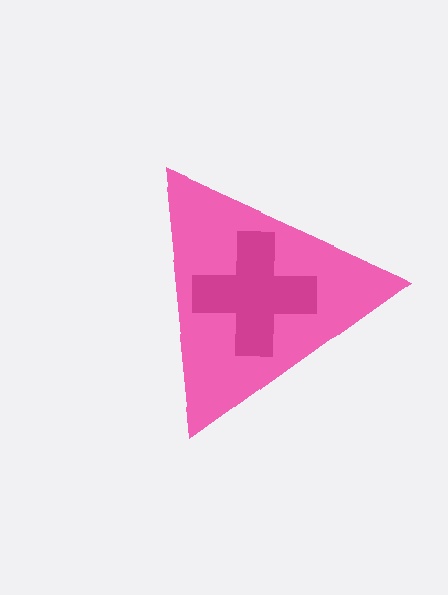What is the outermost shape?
The pink triangle.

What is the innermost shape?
The magenta cross.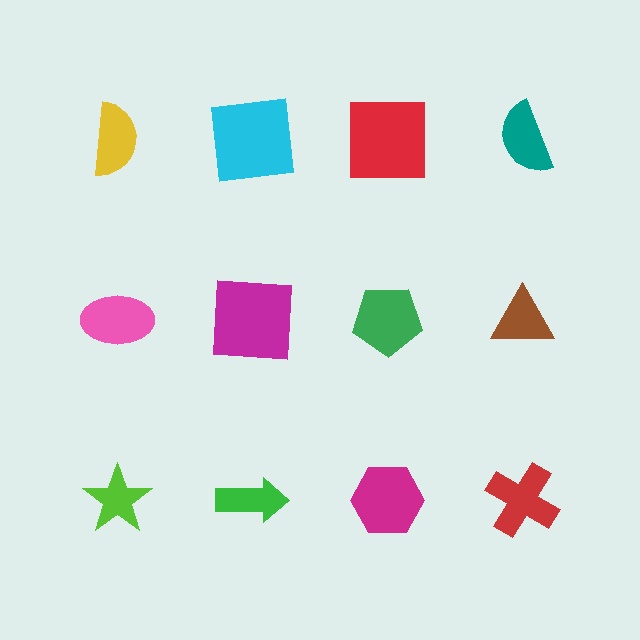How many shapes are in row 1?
4 shapes.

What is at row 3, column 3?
A magenta hexagon.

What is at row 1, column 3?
A red square.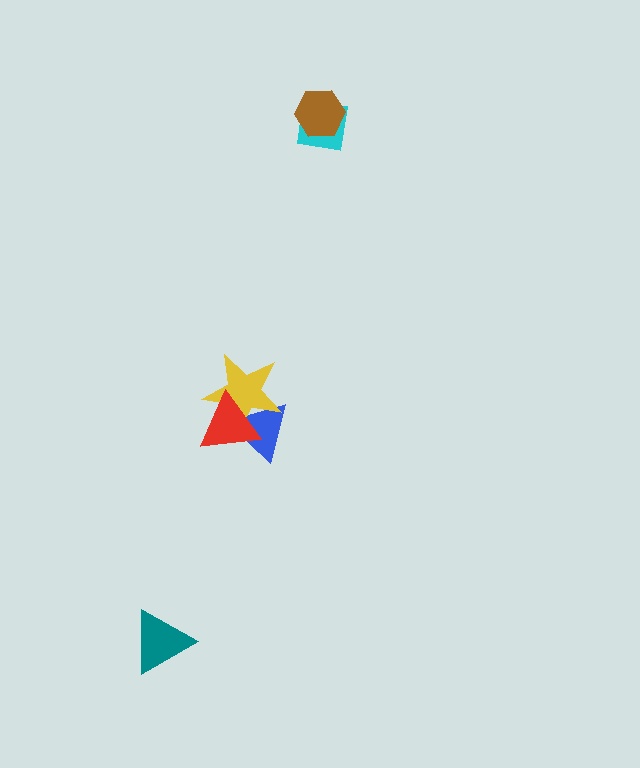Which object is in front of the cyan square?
The brown hexagon is in front of the cyan square.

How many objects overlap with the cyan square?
1 object overlaps with the cyan square.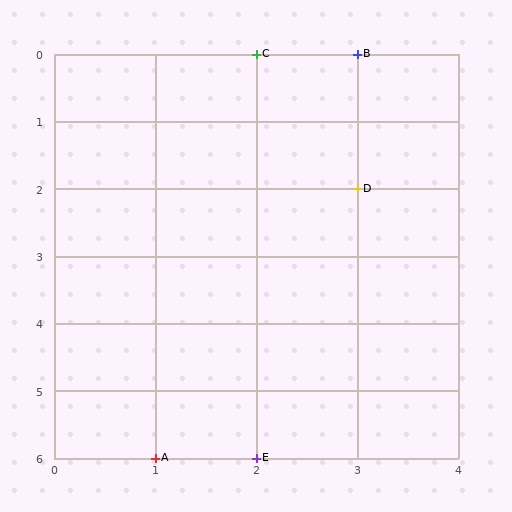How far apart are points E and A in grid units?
Points E and A are 1 column apart.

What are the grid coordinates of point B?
Point B is at grid coordinates (3, 0).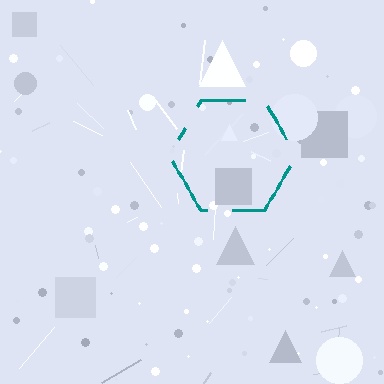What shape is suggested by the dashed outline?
The dashed outline suggests a hexagon.